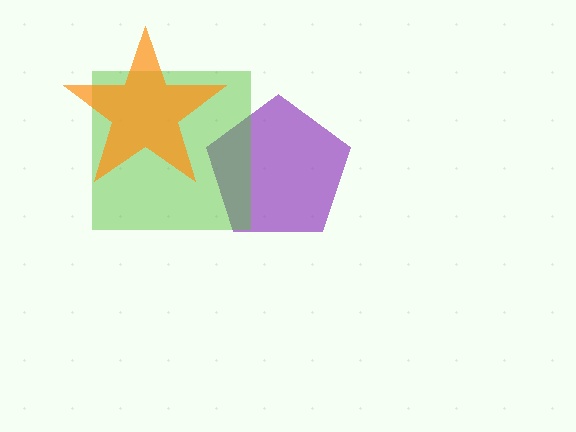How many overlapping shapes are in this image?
There are 3 overlapping shapes in the image.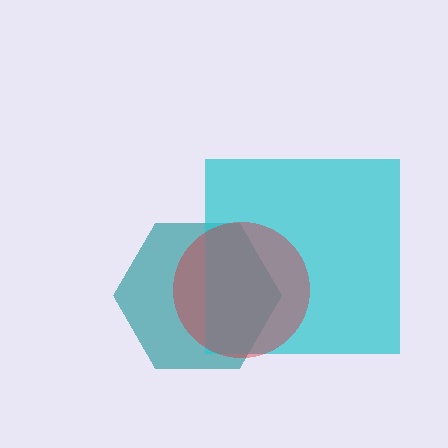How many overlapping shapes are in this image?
There are 3 overlapping shapes in the image.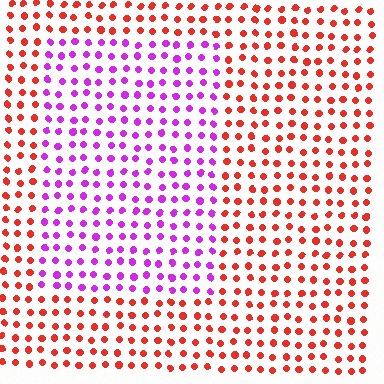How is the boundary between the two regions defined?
The boundary is defined purely by a slight shift in hue (about 68 degrees). Spacing, size, and orientation are identical on both sides.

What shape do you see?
I see a rectangle.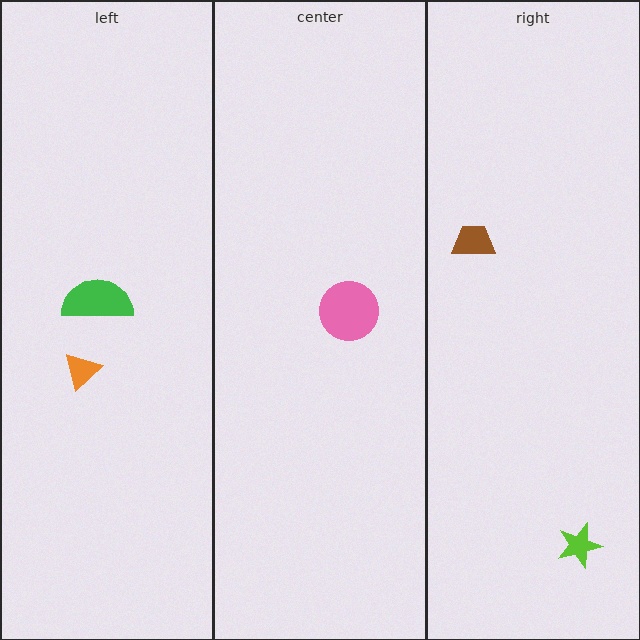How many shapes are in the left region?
2.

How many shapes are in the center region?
1.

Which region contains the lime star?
The right region.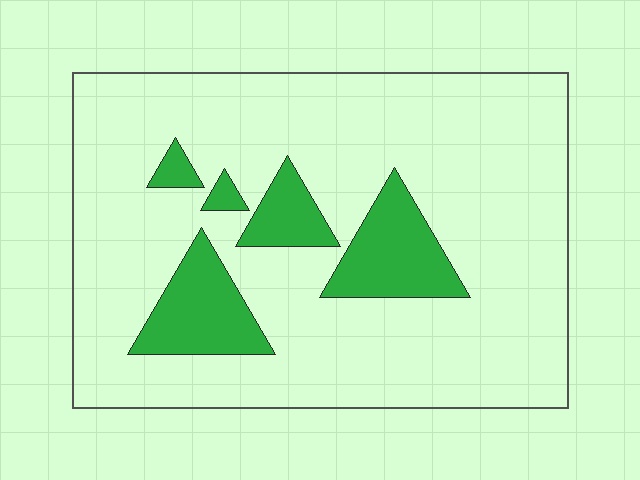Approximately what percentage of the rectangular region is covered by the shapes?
Approximately 15%.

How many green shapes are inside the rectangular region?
5.